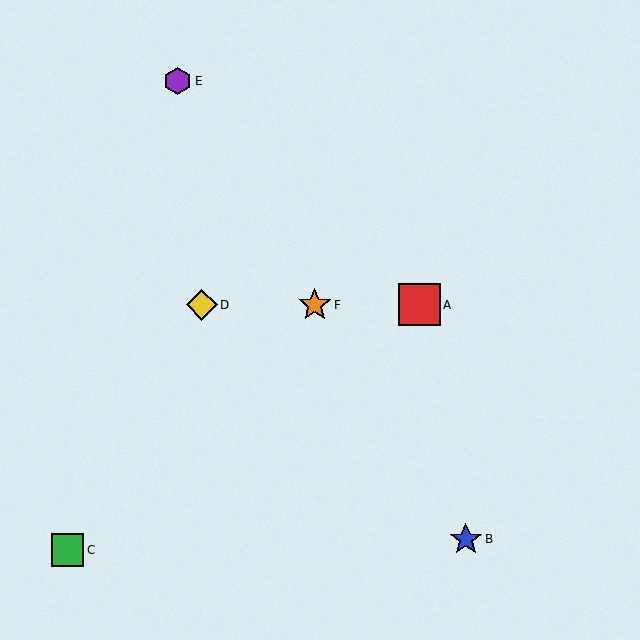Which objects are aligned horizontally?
Objects A, D, F are aligned horizontally.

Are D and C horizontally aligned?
No, D is at y≈305 and C is at y≈550.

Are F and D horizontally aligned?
Yes, both are at y≈305.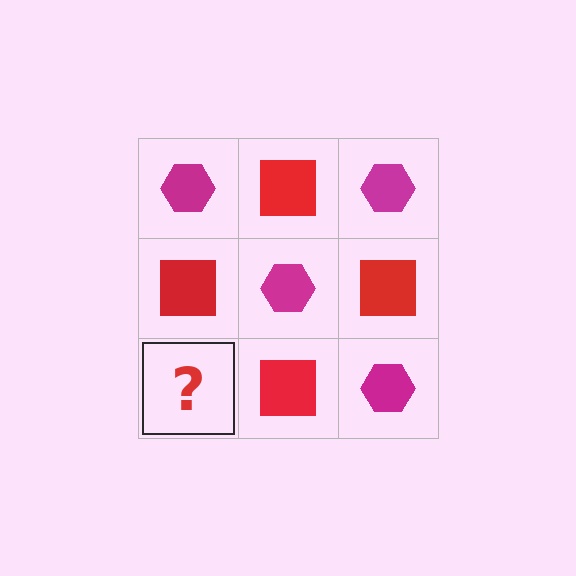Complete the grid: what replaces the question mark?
The question mark should be replaced with a magenta hexagon.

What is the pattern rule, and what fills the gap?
The rule is that it alternates magenta hexagon and red square in a checkerboard pattern. The gap should be filled with a magenta hexagon.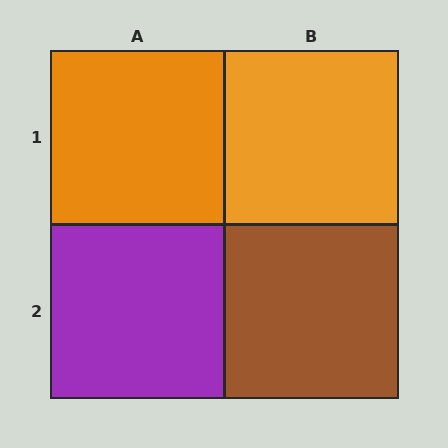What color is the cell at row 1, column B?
Orange.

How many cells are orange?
2 cells are orange.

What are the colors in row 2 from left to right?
Purple, brown.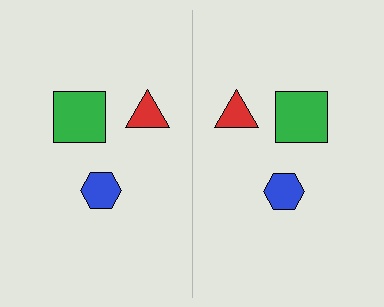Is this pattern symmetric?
Yes, this pattern has bilateral (reflection) symmetry.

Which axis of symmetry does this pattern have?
The pattern has a vertical axis of symmetry running through the center of the image.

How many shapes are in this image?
There are 6 shapes in this image.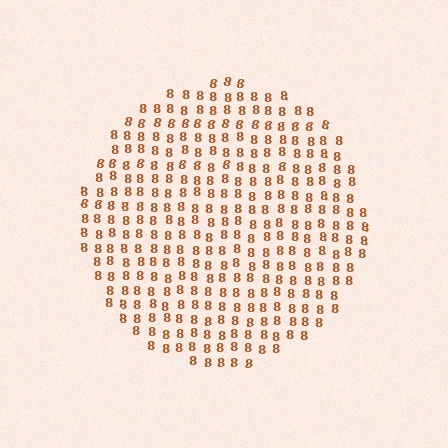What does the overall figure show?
The overall figure shows a circle.